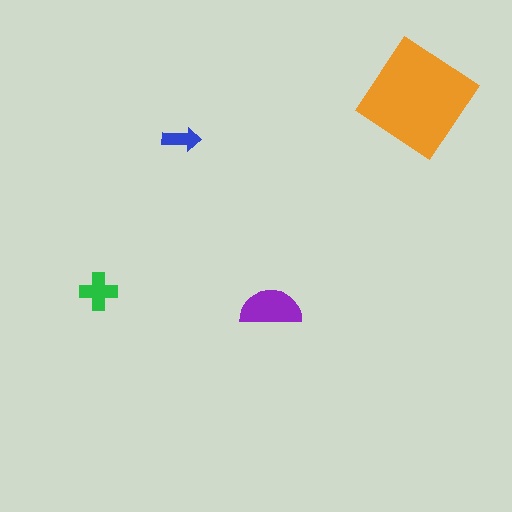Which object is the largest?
The orange diamond.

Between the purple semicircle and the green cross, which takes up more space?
The purple semicircle.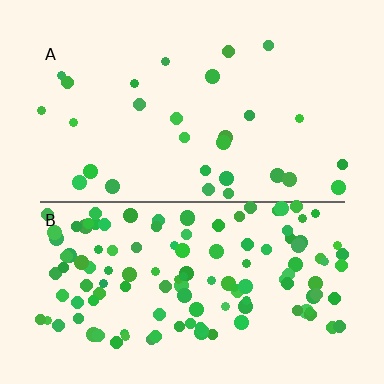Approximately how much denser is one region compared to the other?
Approximately 4.4× — region B over region A.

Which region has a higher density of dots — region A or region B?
B (the bottom).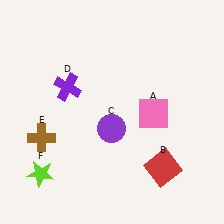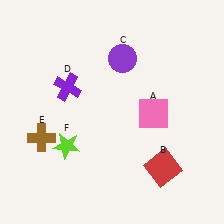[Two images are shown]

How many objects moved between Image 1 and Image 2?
2 objects moved between the two images.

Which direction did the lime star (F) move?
The lime star (F) moved up.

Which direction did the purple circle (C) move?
The purple circle (C) moved up.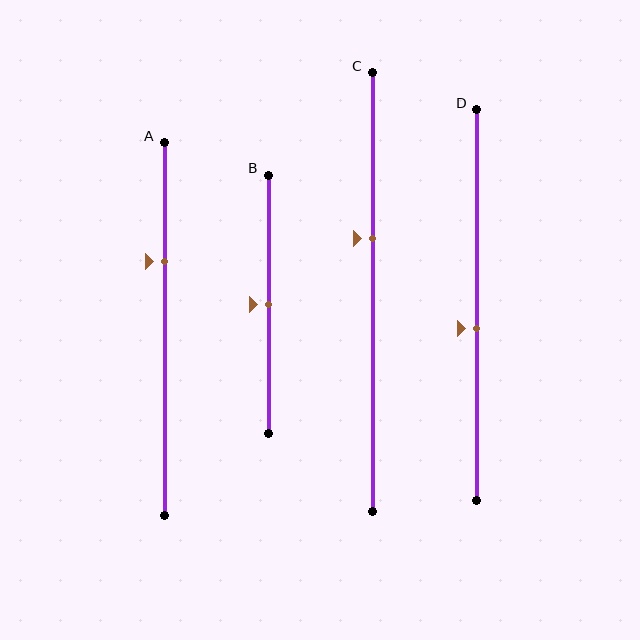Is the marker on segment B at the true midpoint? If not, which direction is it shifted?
Yes, the marker on segment B is at the true midpoint.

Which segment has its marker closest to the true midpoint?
Segment B has its marker closest to the true midpoint.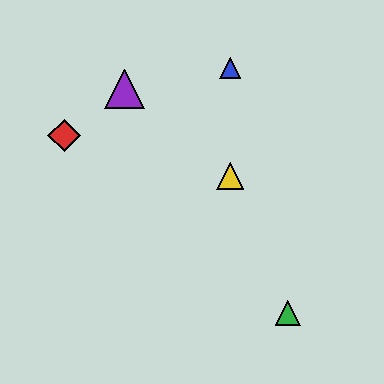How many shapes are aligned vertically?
2 shapes (the blue triangle, the yellow triangle) are aligned vertically.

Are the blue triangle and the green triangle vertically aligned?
No, the blue triangle is at x≈230 and the green triangle is at x≈288.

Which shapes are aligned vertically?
The blue triangle, the yellow triangle are aligned vertically.